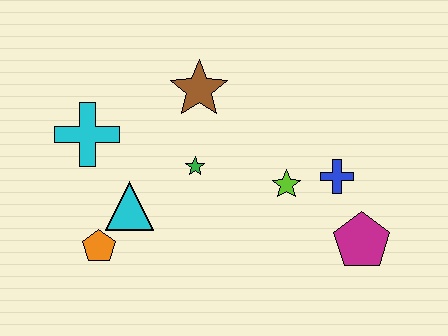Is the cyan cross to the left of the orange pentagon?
Yes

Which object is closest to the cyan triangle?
The orange pentagon is closest to the cyan triangle.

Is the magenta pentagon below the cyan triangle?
Yes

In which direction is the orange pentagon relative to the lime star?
The orange pentagon is to the left of the lime star.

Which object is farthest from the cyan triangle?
The magenta pentagon is farthest from the cyan triangle.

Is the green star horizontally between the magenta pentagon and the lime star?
No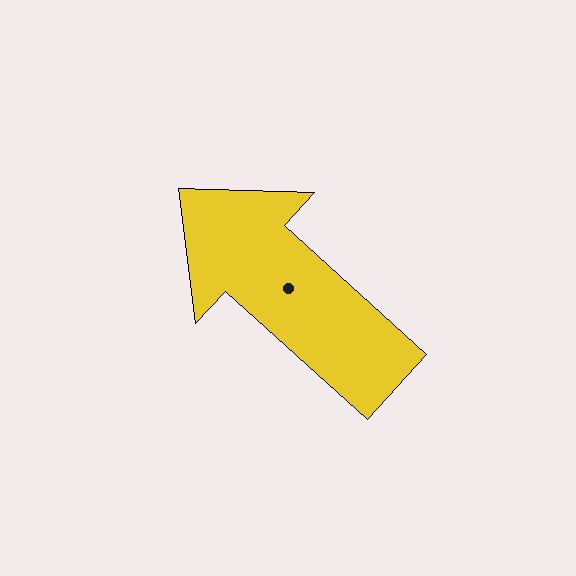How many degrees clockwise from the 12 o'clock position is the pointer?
Approximately 312 degrees.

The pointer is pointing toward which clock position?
Roughly 10 o'clock.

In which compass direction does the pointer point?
Northwest.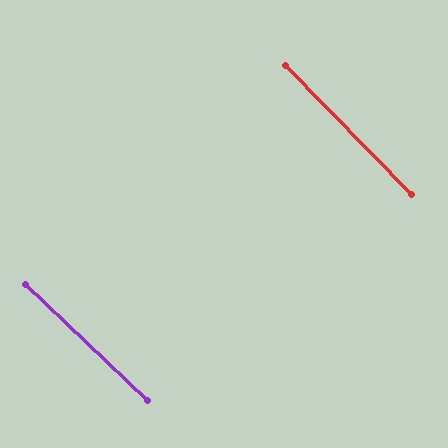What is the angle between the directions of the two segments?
Approximately 2 degrees.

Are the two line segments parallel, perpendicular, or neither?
Parallel — their directions differ by only 2.0°.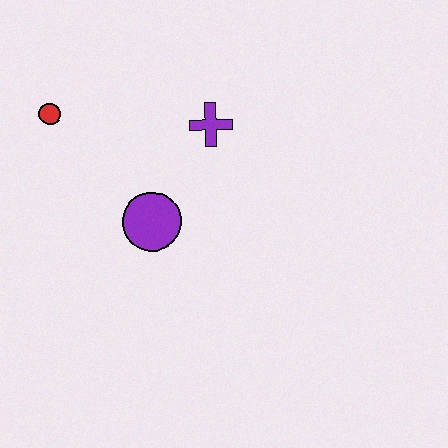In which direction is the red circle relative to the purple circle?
The red circle is above the purple circle.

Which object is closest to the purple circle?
The purple cross is closest to the purple circle.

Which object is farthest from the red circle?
The purple cross is farthest from the red circle.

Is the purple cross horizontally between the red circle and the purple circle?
No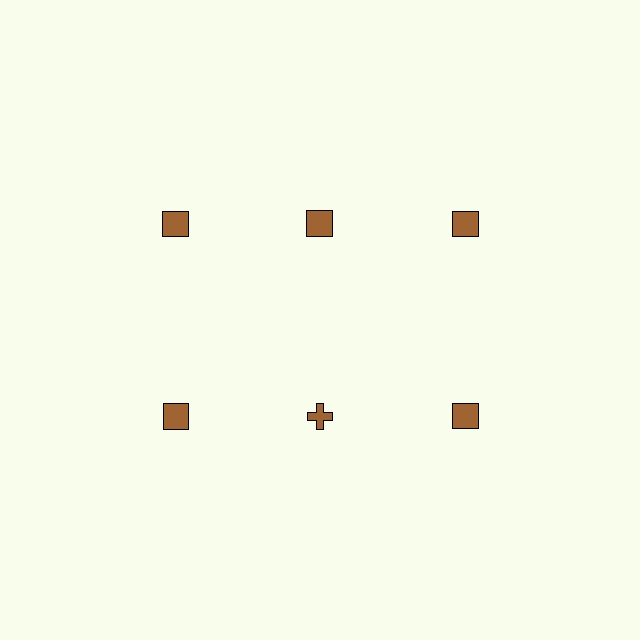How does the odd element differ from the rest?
It has a different shape: cross instead of square.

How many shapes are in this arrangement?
There are 6 shapes arranged in a grid pattern.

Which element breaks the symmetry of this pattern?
The brown cross in the second row, second from left column breaks the symmetry. All other shapes are brown squares.